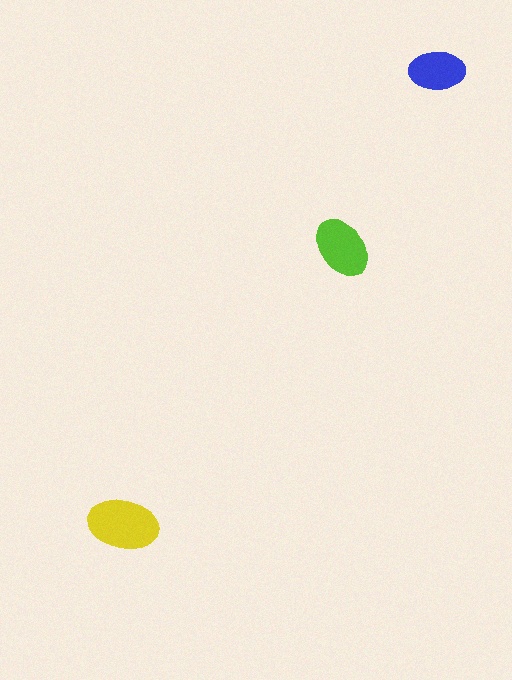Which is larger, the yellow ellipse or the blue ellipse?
The yellow one.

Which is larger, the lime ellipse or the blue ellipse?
The lime one.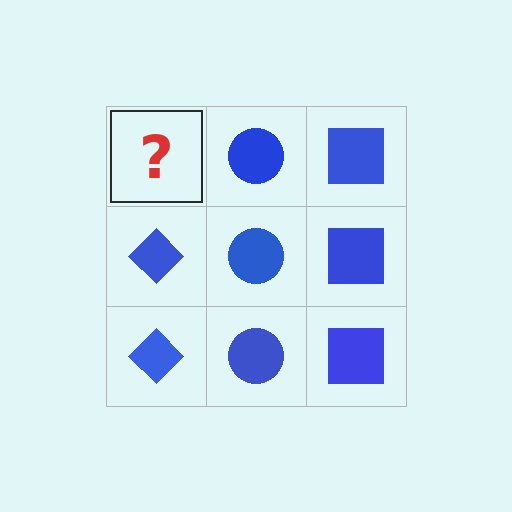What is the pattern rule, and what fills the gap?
The rule is that each column has a consistent shape. The gap should be filled with a blue diamond.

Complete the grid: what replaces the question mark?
The question mark should be replaced with a blue diamond.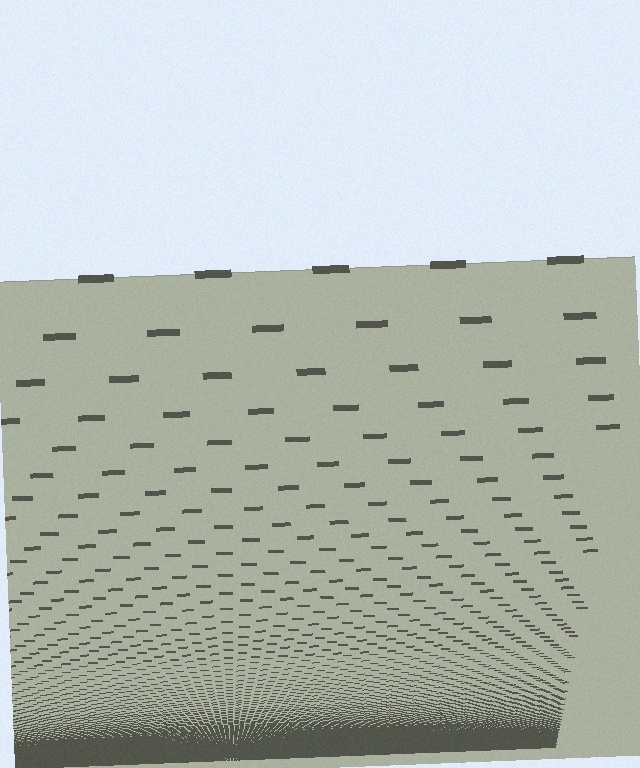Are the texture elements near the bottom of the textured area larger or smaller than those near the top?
Smaller. The gradient is inverted — elements near the bottom are smaller and denser.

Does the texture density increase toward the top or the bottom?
Density increases toward the bottom.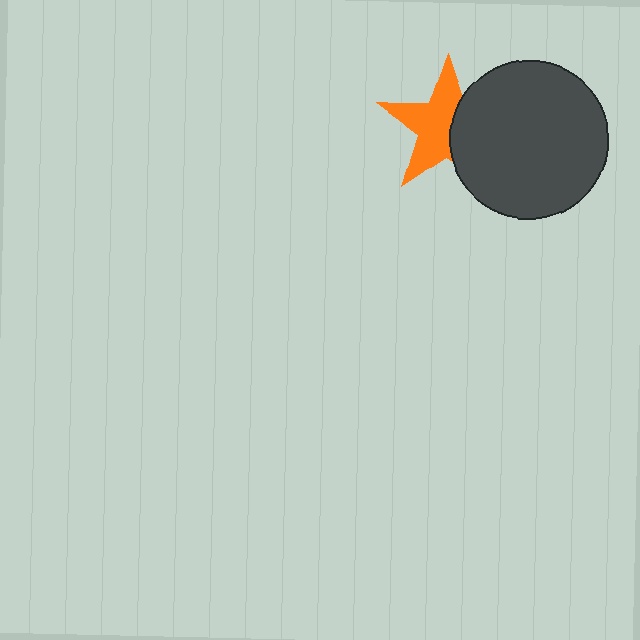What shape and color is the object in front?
The object in front is a dark gray circle.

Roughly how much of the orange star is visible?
About half of it is visible (roughly 61%).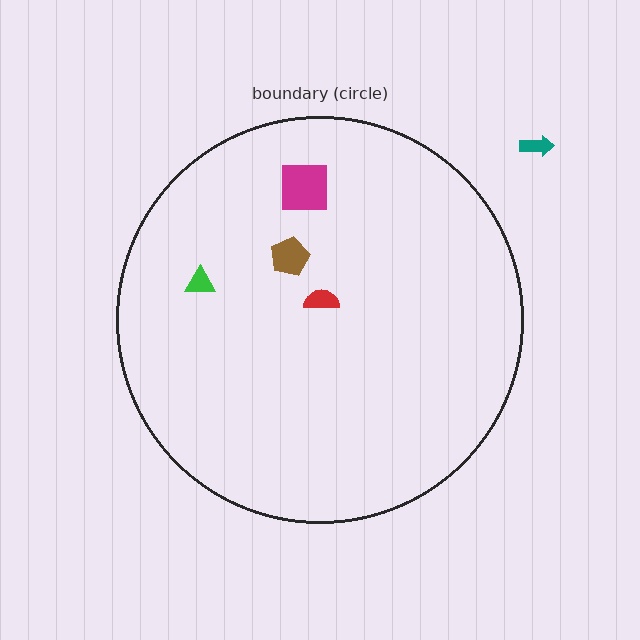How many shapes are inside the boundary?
4 inside, 1 outside.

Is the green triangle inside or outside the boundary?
Inside.